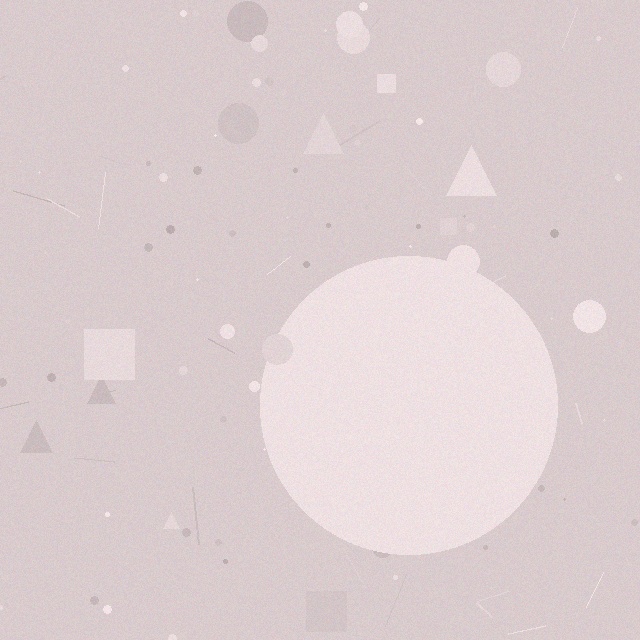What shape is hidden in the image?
A circle is hidden in the image.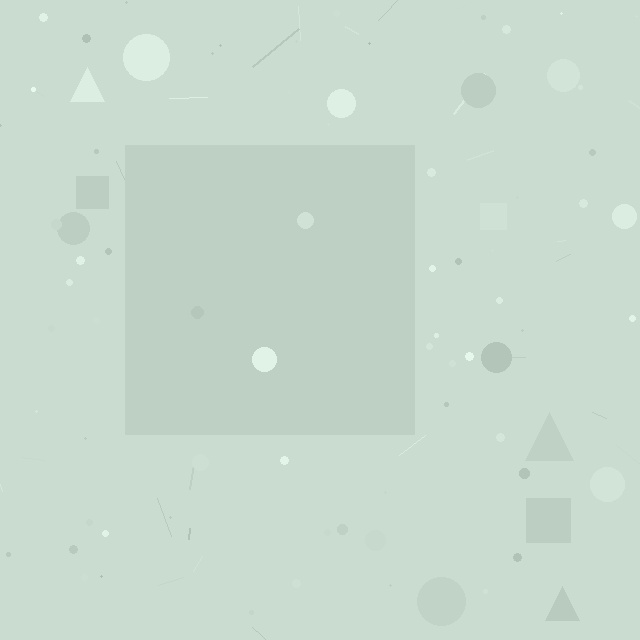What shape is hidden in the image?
A square is hidden in the image.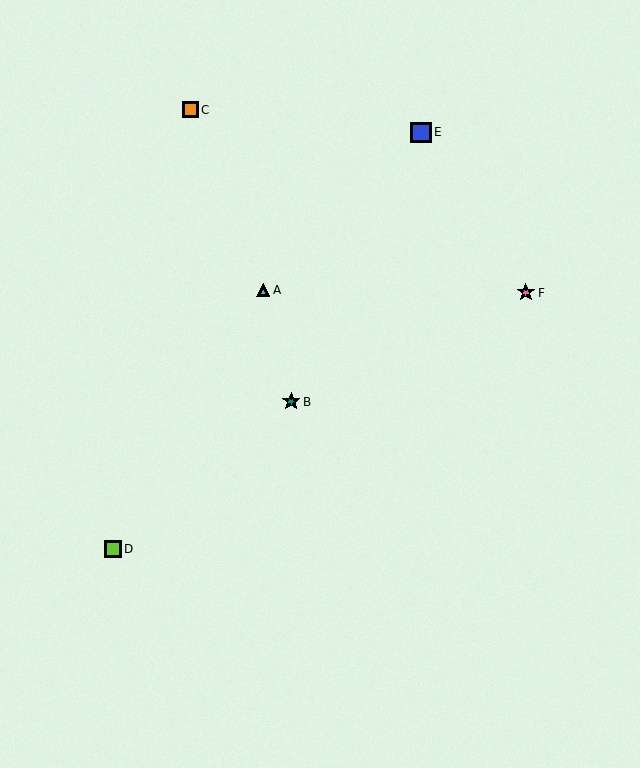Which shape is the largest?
The blue square (labeled E) is the largest.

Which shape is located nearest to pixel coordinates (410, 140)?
The blue square (labeled E) at (421, 132) is nearest to that location.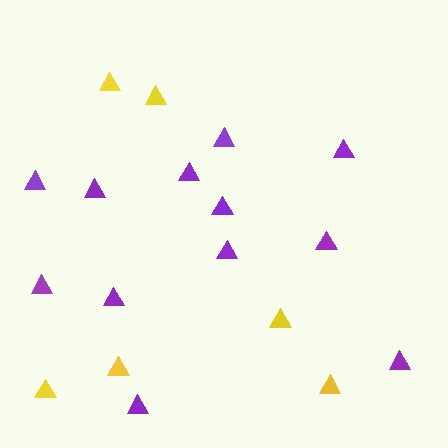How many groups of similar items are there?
There are 2 groups: one group of purple triangles (12) and one group of yellow triangles (6).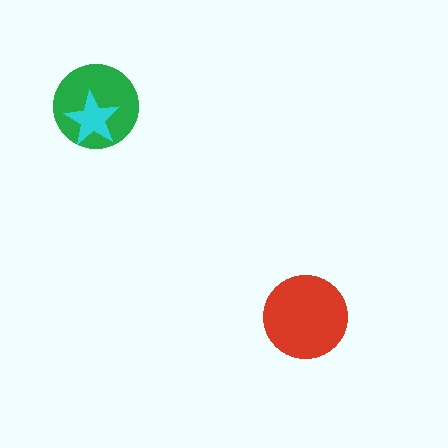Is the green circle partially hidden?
Yes, it is partially covered by another shape.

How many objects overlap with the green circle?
1 object overlaps with the green circle.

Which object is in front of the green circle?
The cyan star is in front of the green circle.